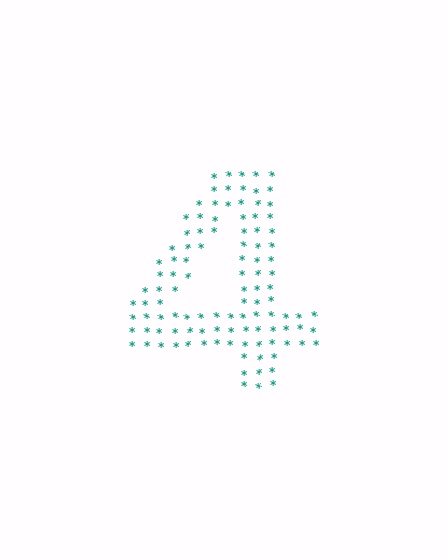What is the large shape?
The large shape is the digit 4.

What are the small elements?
The small elements are asterisks.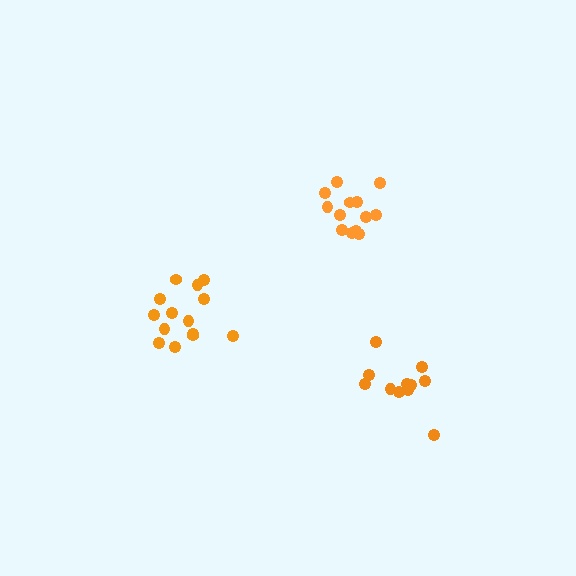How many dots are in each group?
Group 1: 11 dots, Group 2: 13 dots, Group 3: 14 dots (38 total).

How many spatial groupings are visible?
There are 3 spatial groupings.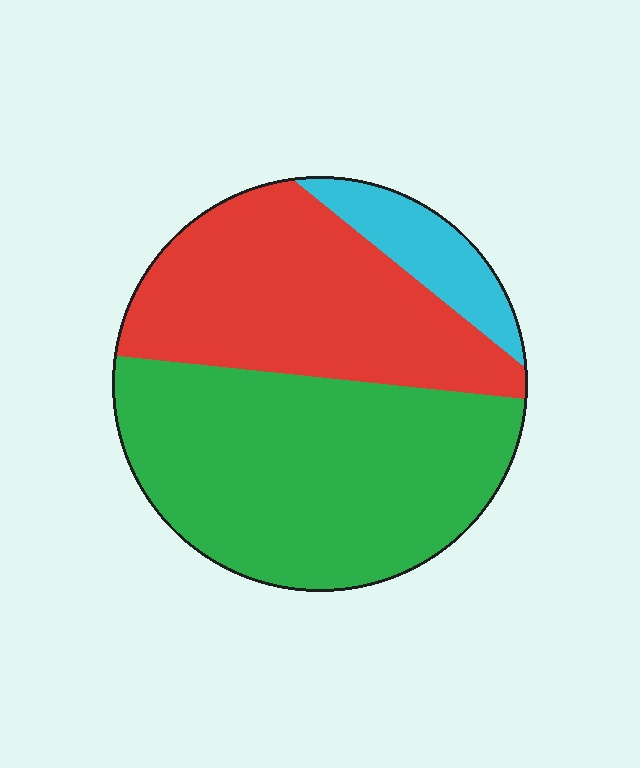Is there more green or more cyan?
Green.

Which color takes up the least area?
Cyan, at roughly 10%.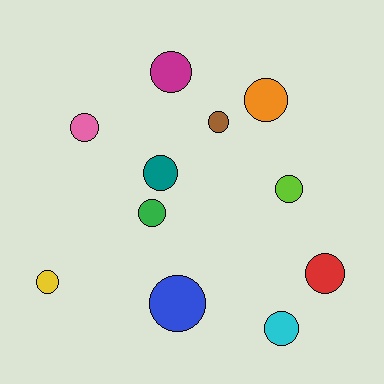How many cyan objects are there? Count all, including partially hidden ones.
There is 1 cyan object.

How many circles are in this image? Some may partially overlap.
There are 11 circles.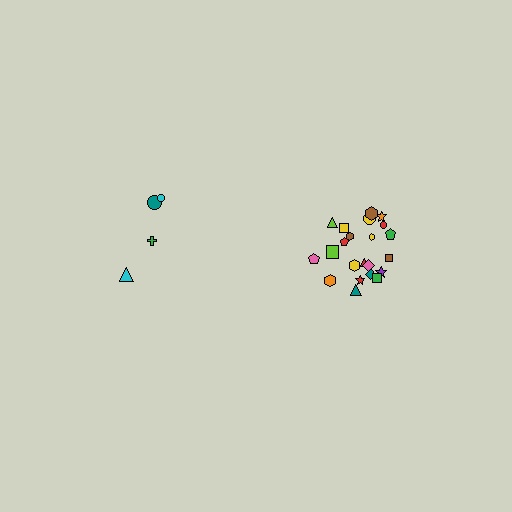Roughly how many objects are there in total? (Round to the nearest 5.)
Roughly 25 objects in total.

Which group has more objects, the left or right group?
The right group.